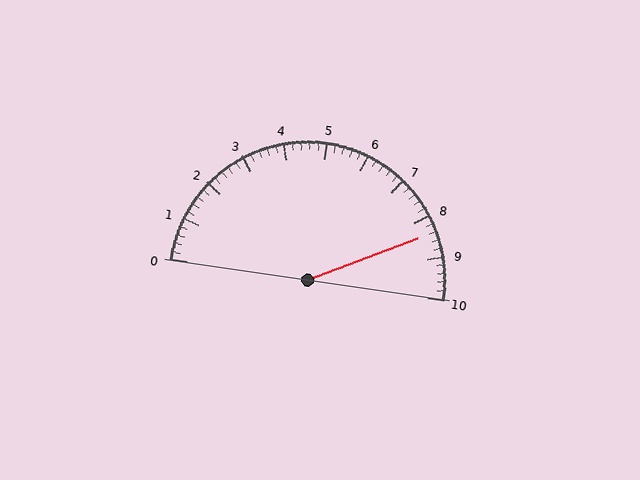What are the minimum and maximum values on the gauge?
The gauge ranges from 0 to 10.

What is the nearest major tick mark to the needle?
The nearest major tick mark is 8.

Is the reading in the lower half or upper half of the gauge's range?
The reading is in the upper half of the range (0 to 10).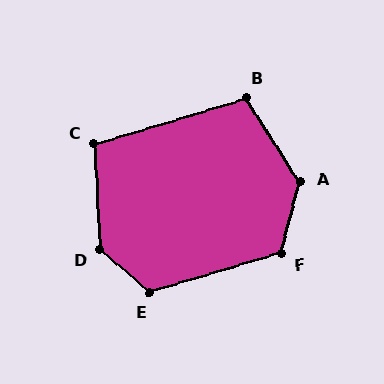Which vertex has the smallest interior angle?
C, at approximately 104 degrees.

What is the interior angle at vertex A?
Approximately 133 degrees (obtuse).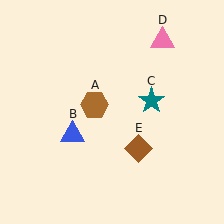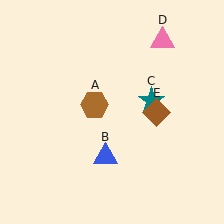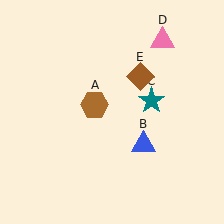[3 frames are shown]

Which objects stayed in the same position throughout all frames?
Brown hexagon (object A) and teal star (object C) and pink triangle (object D) remained stationary.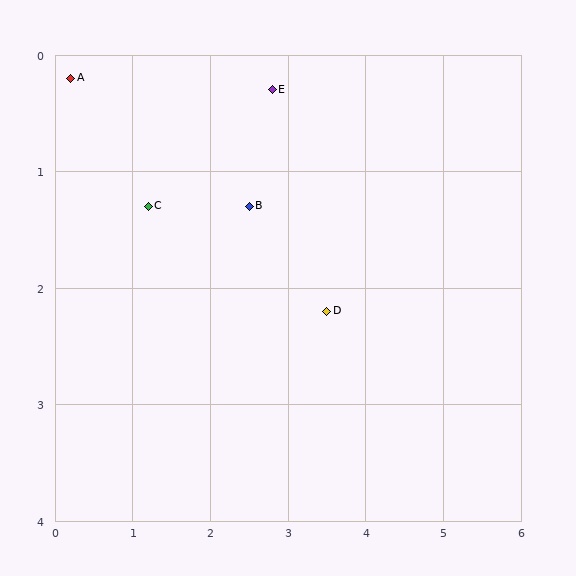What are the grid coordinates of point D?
Point D is at approximately (3.5, 2.2).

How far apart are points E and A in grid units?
Points E and A are about 2.6 grid units apart.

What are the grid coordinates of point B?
Point B is at approximately (2.5, 1.3).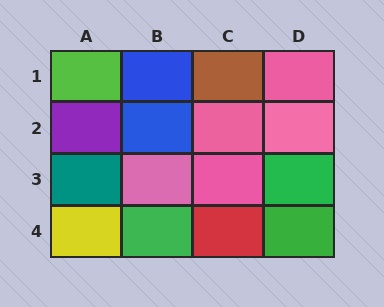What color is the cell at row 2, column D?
Pink.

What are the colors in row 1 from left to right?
Lime, blue, brown, pink.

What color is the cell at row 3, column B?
Pink.